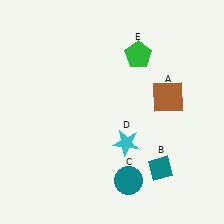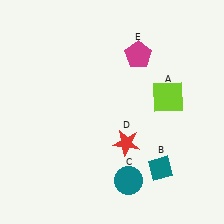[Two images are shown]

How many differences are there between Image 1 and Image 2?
There are 3 differences between the two images.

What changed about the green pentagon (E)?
In Image 1, E is green. In Image 2, it changed to magenta.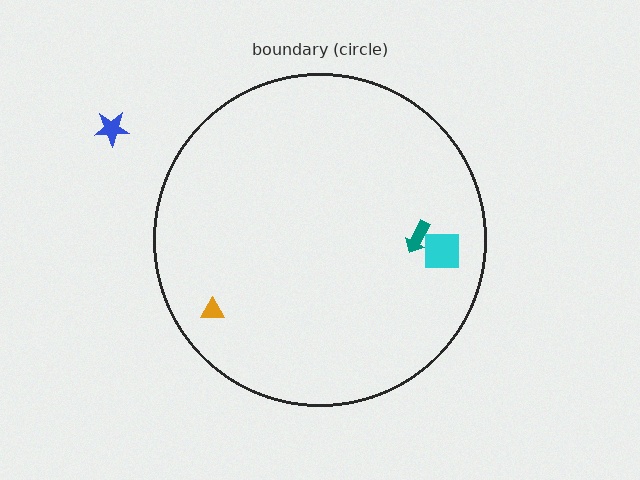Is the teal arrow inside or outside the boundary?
Inside.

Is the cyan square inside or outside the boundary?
Inside.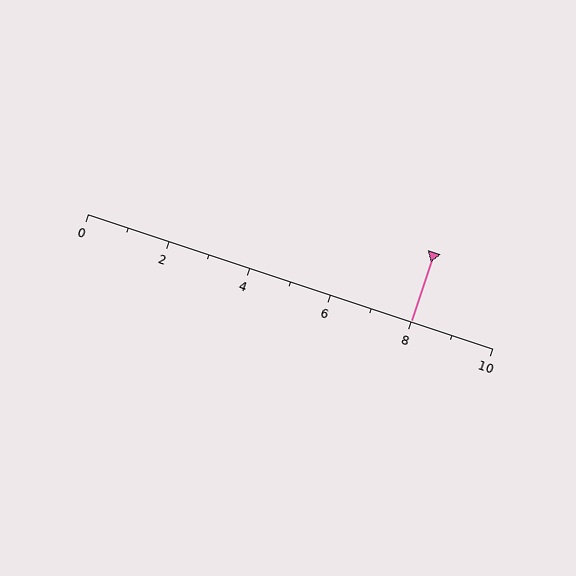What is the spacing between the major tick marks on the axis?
The major ticks are spaced 2 apart.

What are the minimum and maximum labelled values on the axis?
The axis runs from 0 to 10.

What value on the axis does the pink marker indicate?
The marker indicates approximately 8.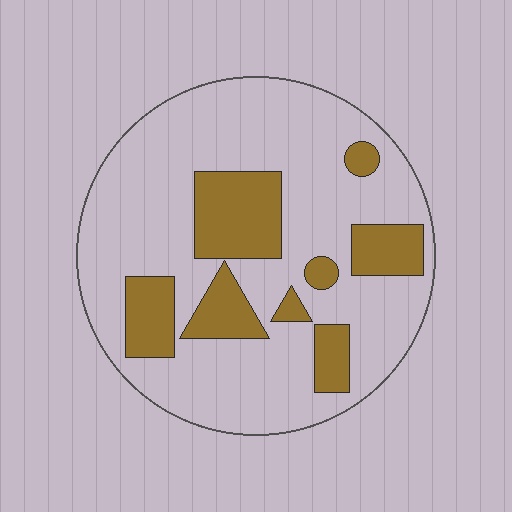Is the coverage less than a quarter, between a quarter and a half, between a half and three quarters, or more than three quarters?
Less than a quarter.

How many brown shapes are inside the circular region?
8.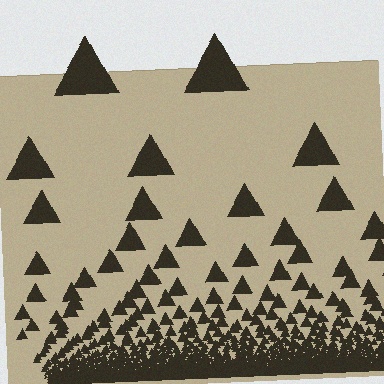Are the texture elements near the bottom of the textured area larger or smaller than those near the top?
Smaller. The gradient is inverted — elements near the bottom are smaller and denser.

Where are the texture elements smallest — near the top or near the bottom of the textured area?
Near the bottom.